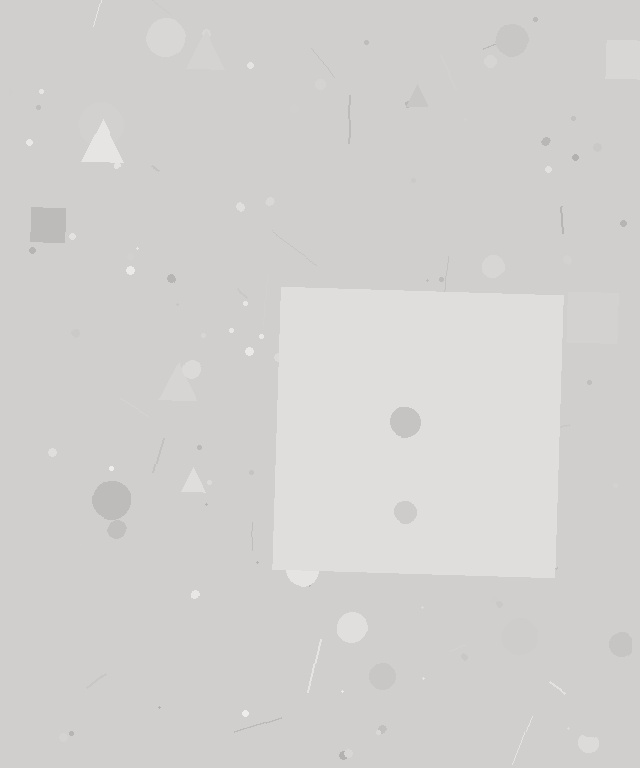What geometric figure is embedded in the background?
A square is embedded in the background.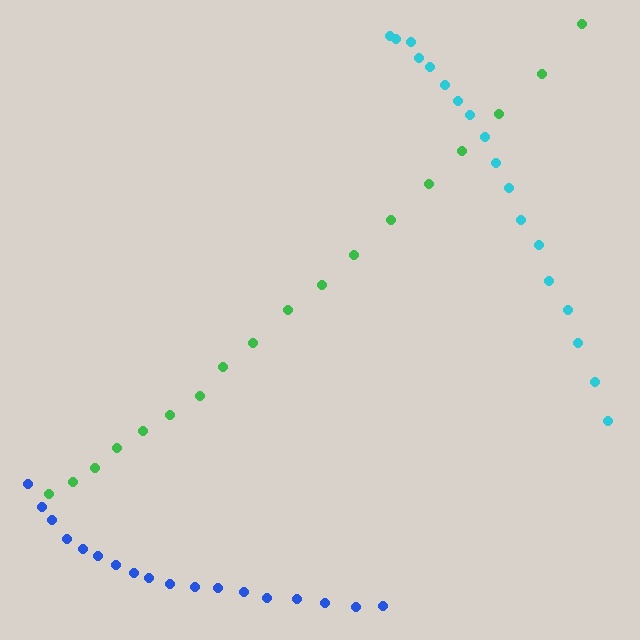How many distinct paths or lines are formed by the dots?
There are 3 distinct paths.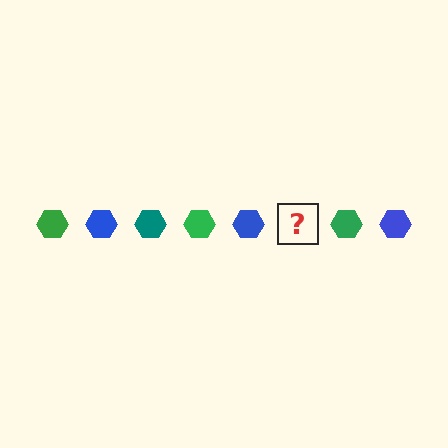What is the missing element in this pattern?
The missing element is a teal hexagon.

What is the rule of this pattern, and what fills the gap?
The rule is that the pattern cycles through green, blue, teal hexagons. The gap should be filled with a teal hexagon.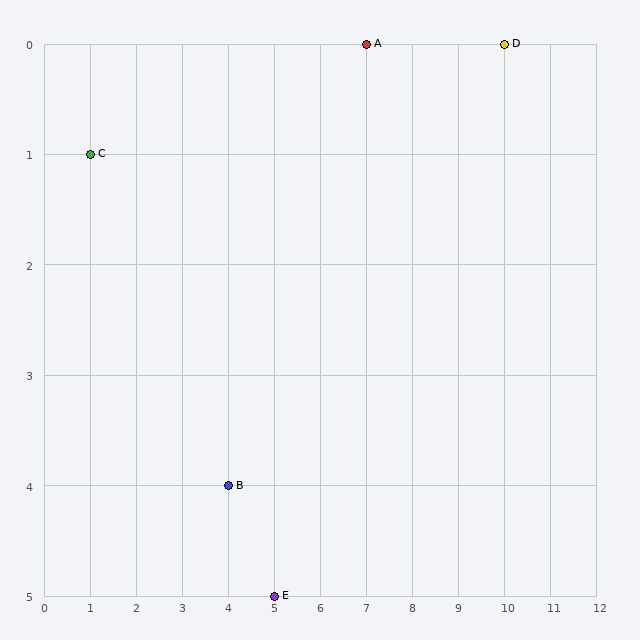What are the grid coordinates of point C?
Point C is at grid coordinates (1, 1).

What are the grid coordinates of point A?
Point A is at grid coordinates (7, 0).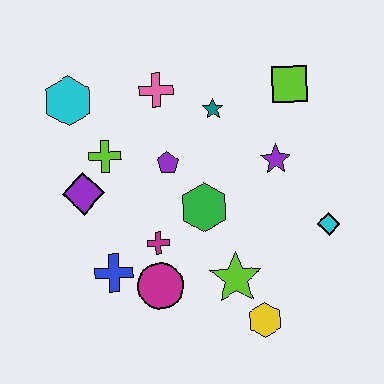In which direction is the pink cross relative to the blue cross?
The pink cross is above the blue cross.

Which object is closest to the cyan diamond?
The purple star is closest to the cyan diamond.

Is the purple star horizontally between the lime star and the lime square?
Yes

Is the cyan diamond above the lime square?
No